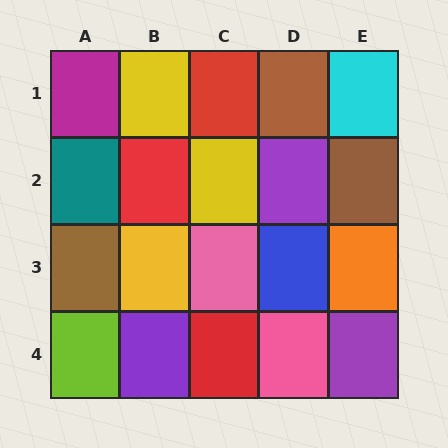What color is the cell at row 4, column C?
Red.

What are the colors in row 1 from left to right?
Magenta, yellow, red, brown, cyan.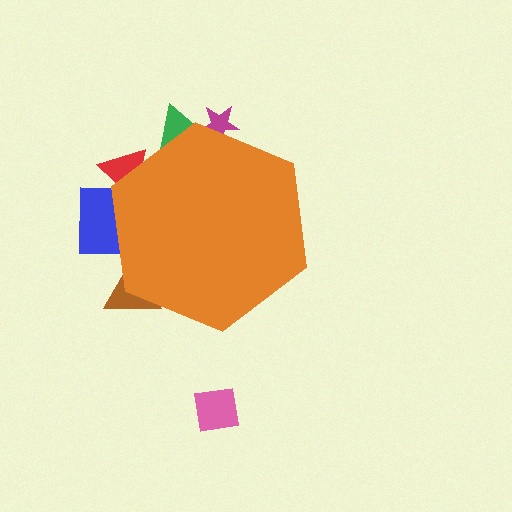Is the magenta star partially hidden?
Yes, the magenta star is partially hidden behind the orange hexagon.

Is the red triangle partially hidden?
Yes, the red triangle is partially hidden behind the orange hexagon.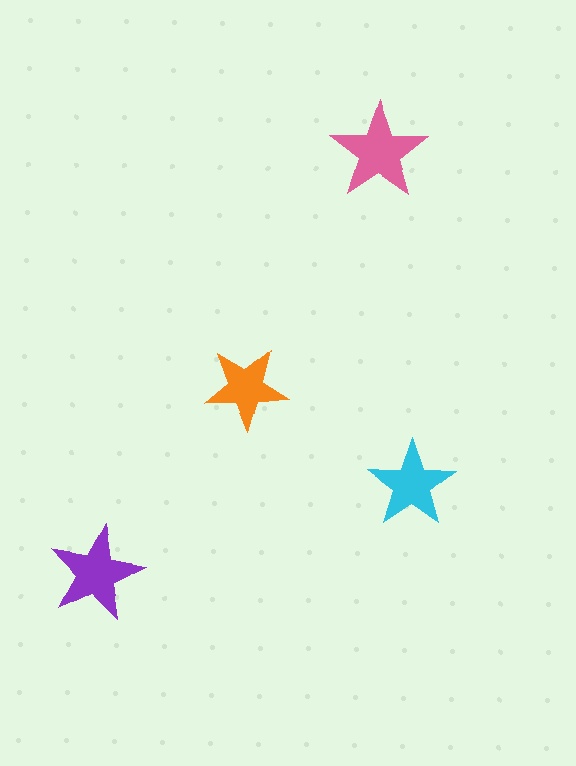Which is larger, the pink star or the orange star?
The pink one.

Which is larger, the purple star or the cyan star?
The purple one.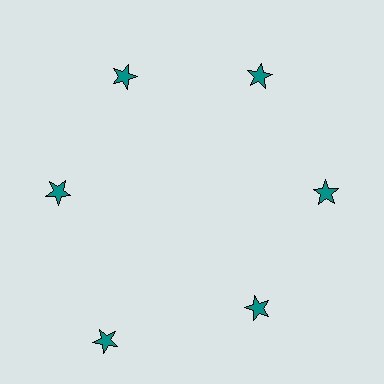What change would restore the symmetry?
The symmetry would be restored by moving it inward, back onto the ring so that all 6 stars sit at equal angles and equal distance from the center.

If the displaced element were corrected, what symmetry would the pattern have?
It would have 6-fold rotational symmetry — the pattern would map onto itself every 60 degrees.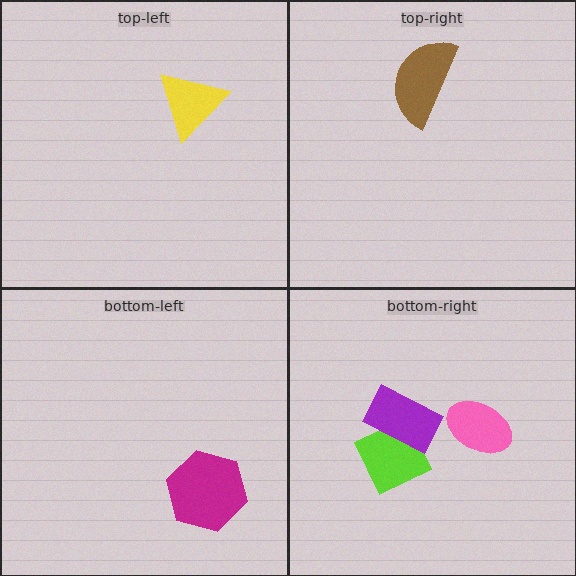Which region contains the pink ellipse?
The bottom-right region.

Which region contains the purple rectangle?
The bottom-right region.